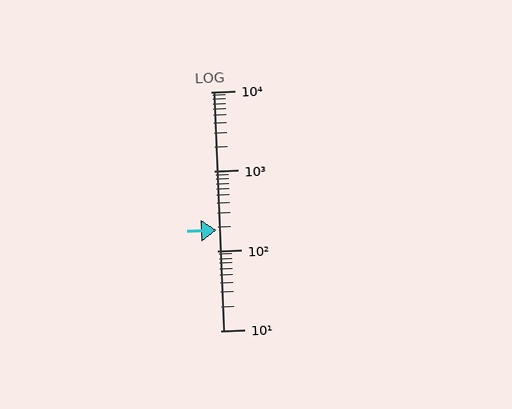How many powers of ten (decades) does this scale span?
The scale spans 3 decades, from 10 to 10000.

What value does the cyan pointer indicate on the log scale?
The pointer indicates approximately 180.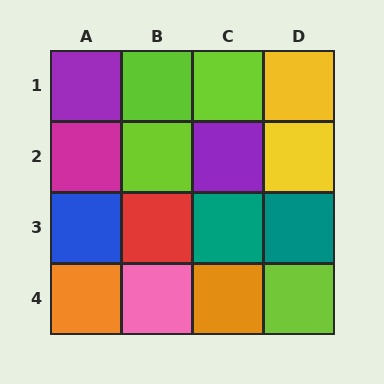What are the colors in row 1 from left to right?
Purple, lime, lime, yellow.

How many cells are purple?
2 cells are purple.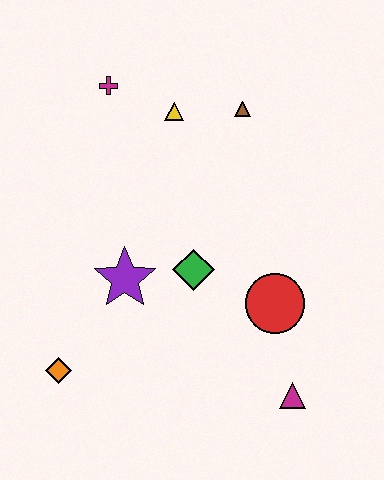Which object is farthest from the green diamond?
The magenta cross is farthest from the green diamond.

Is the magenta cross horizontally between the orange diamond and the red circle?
Yes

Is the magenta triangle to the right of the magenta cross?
Yes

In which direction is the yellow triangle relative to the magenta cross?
The yellow triangle is to the right of the magenta cross.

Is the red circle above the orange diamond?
Yes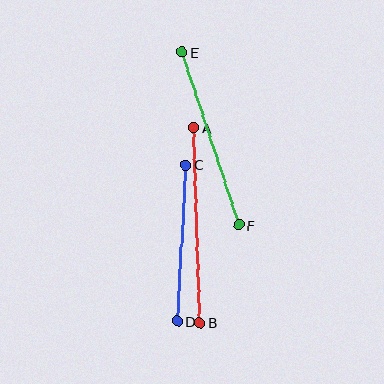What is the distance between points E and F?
The distance is approximately 182 pixels.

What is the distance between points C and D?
The distance is approximately 156 pixels.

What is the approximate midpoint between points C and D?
The midpoint is at approximately (182, 243) pixels.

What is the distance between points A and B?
The distance is approximately 195 pixels.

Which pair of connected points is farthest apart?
Points A and B are farthest apart.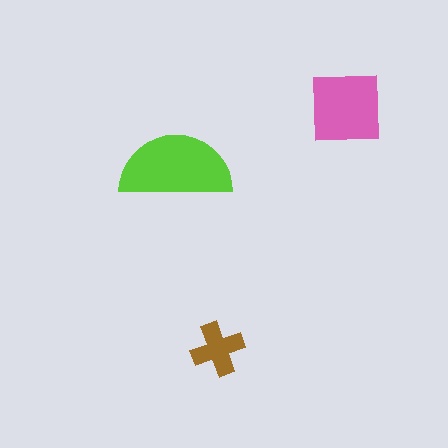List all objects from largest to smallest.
The lime semicircle, the pink square, the brown cross.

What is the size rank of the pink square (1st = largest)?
2nd.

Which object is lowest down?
The brown cross is bottommost.